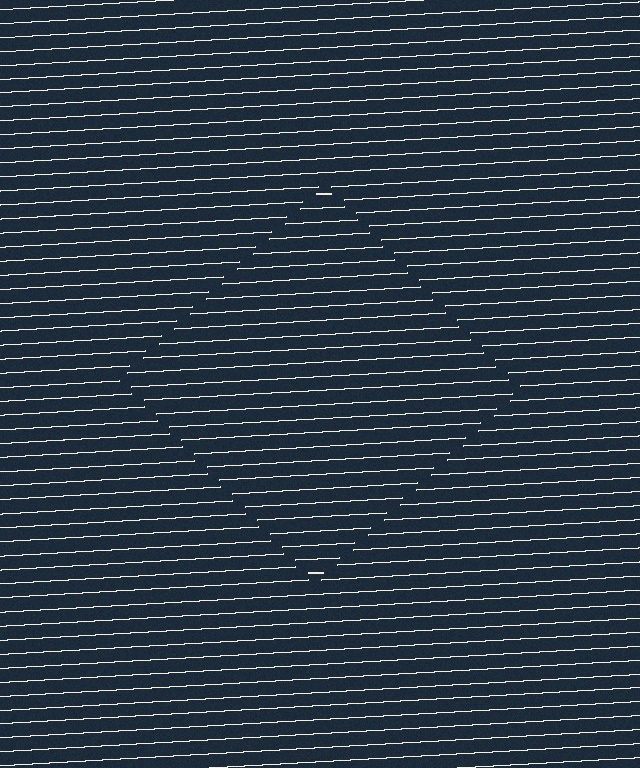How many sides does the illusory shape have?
4 sides — the line-ends trace a square.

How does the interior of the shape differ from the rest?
The interior of the shape contains the same grating, shifted by half a period — the contour is defined by the phase discontinuity where line-ends from the inner and outer gratings abut.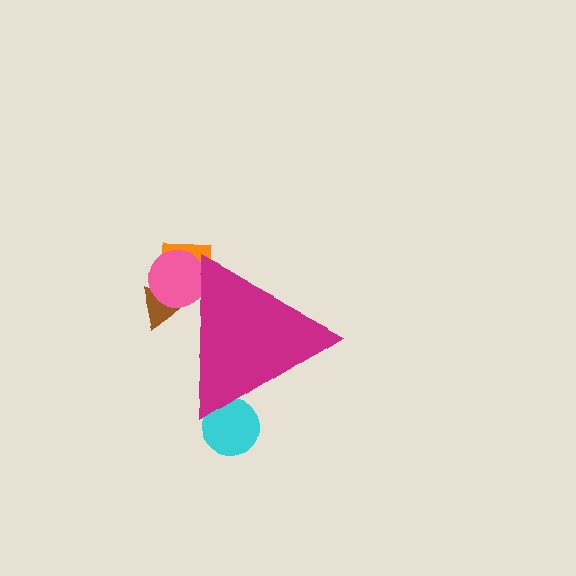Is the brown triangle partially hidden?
Yes, the brown triangle is partially hidden behind the magenta triangle.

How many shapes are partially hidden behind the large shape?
4 shapes are partially hidden.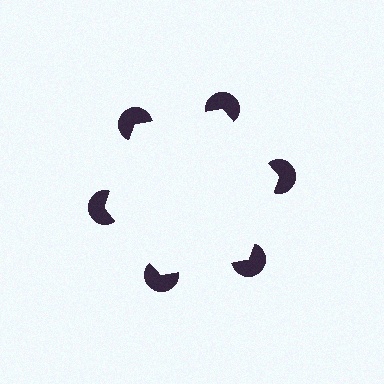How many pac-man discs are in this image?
There are 6 — one at each vertex of the illusory hexagon.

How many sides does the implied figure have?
6 sides.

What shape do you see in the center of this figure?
An illusory hexagon — its edges are inferred from the aligned wedge cuts in the pac-man discs, not physically drawn.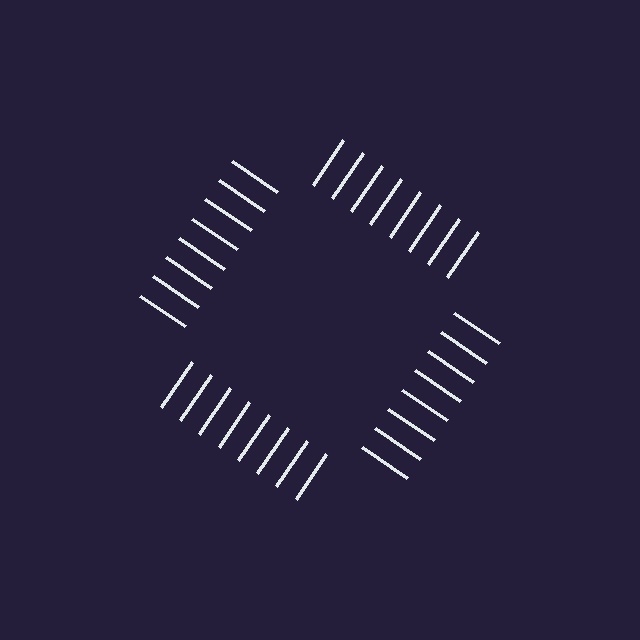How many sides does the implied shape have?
4 sides — the line-ends trace a square.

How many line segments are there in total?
32 — 8 along each of the 4 edges.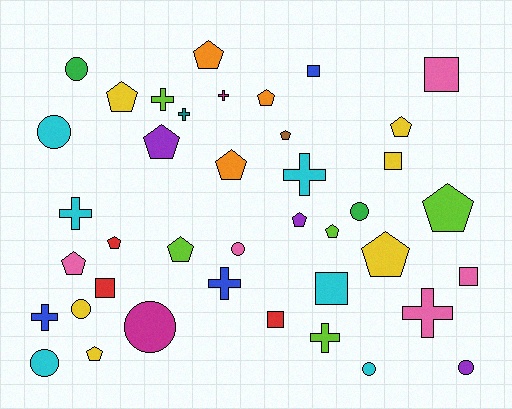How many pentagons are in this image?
There are 15 pentagons.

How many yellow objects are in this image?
There are 6 yellow objects.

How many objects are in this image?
There are 40 objects.